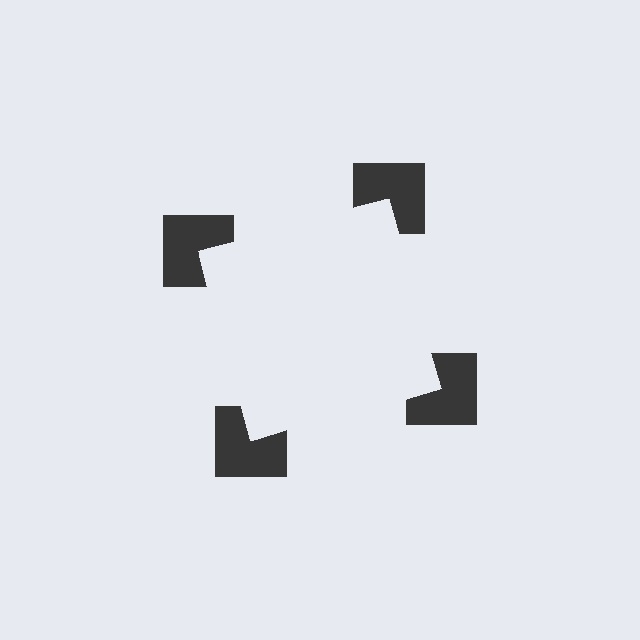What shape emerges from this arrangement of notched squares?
An illusory square — its edges are inferred from the aligned wedge cuts in the notched squares, not physically drawn.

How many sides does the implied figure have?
4 sides.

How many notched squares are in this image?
There are 4 — one at each vertex of the illusory square.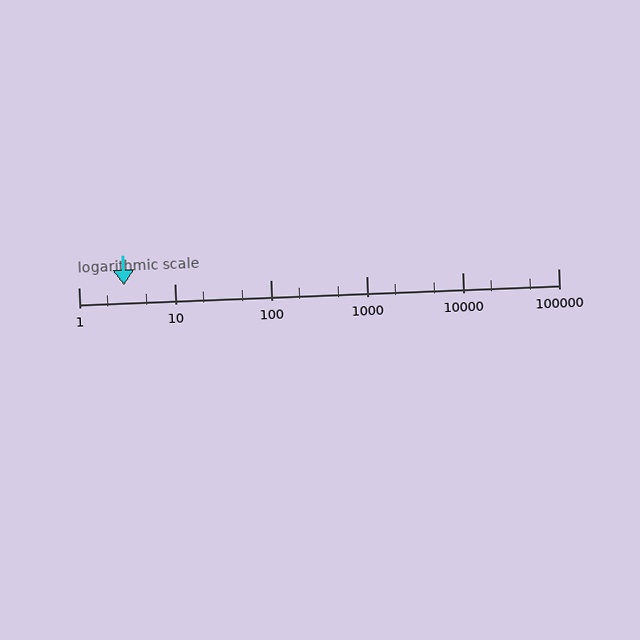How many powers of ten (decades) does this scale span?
The scale spans 5 decades, from 1 to 100000.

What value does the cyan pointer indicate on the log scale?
The pointer indicates approximately 3.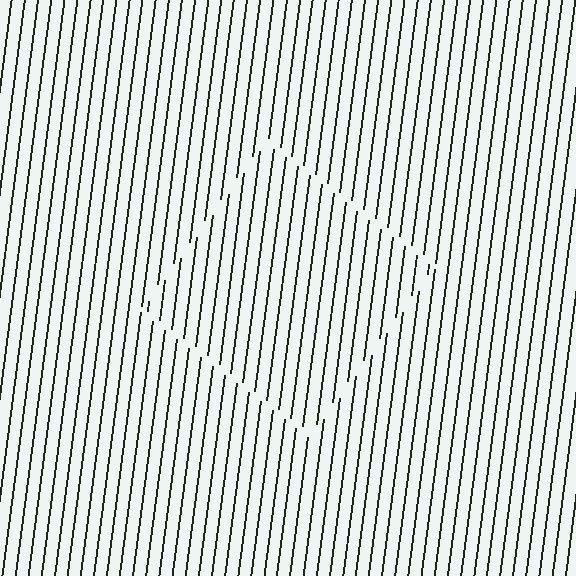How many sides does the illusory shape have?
4 sides — the line-ends trace a square.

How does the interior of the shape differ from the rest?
The interior of the shape contains the same grating, shifted by half a period — the contour is defined by the phase discontinuity where line-ends from the inner and outer gratings abut.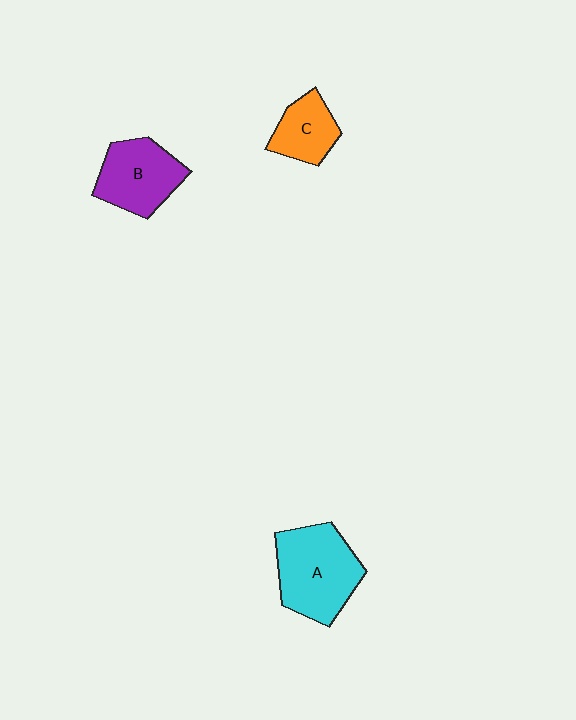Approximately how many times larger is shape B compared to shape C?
Approximately 1.4 times.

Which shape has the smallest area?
Shape C (orange).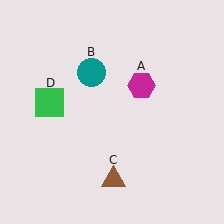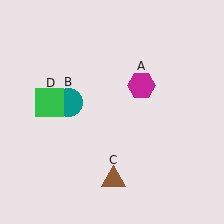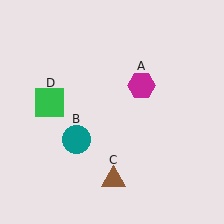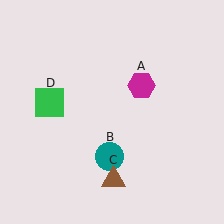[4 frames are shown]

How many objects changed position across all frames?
1 object changed position: teal circle (object B).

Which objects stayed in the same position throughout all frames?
Magenta hexagon (object A) and brown triangle (object C) and green square (object D) remained stationary.